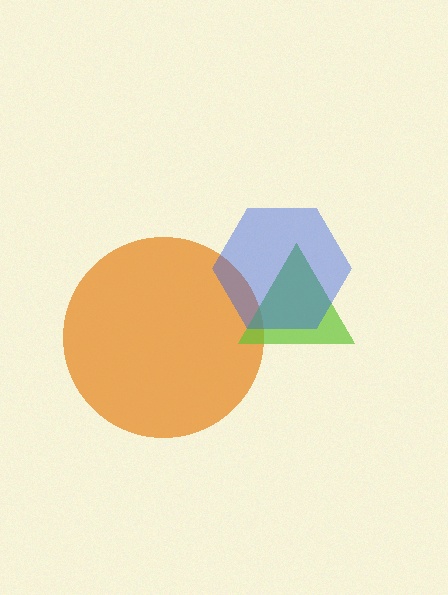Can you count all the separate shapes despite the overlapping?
Yes, there are 3 separate shapes.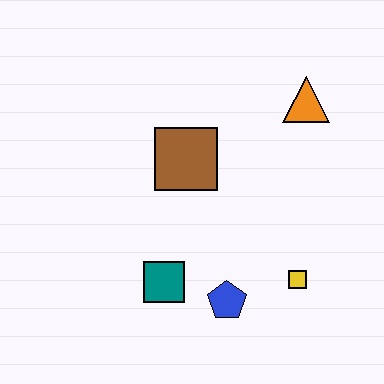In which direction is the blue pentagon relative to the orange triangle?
The blue pentagon is below the orange triangle.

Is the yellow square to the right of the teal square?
Yes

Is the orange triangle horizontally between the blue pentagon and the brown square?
No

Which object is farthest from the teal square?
The orange triangle is farthest from the teal square.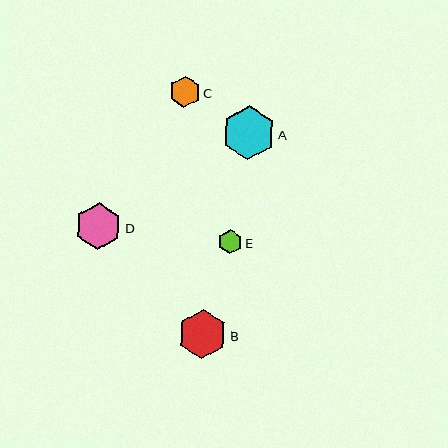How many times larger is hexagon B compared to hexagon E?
Hexagon B is approximately 2.0 times the size of hexagon E.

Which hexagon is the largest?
Hexagon A is the largest with a size of approximately 53 pixels.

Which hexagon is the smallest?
Hexagon E is the smallest with a size of approximately 24 pixels.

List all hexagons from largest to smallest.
From largest to smallest: A, B, D, C, E.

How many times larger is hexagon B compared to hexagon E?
Hexagon B is approximately 2.0 times the size of hexagon E.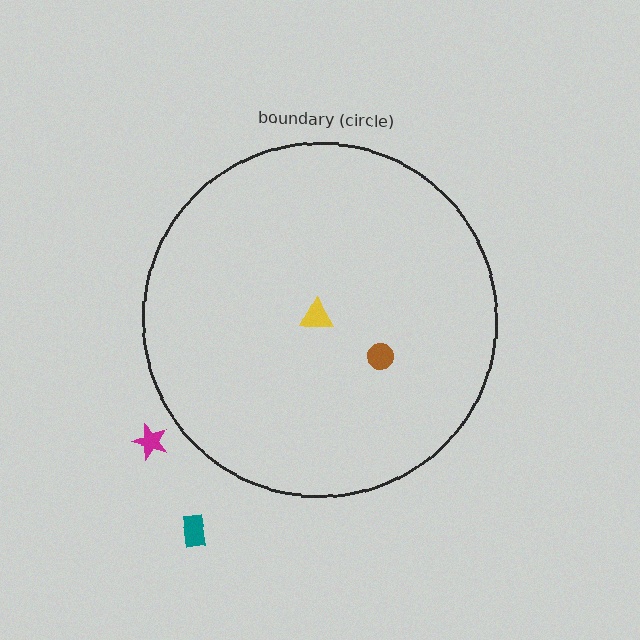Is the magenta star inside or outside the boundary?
Outside.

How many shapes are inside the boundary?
2 inside, 2 outside.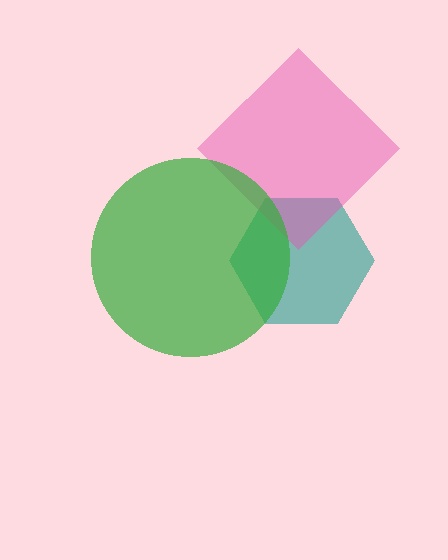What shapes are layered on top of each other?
The layered shapes are: a teal hexagon, a pink diamond, a green circle.